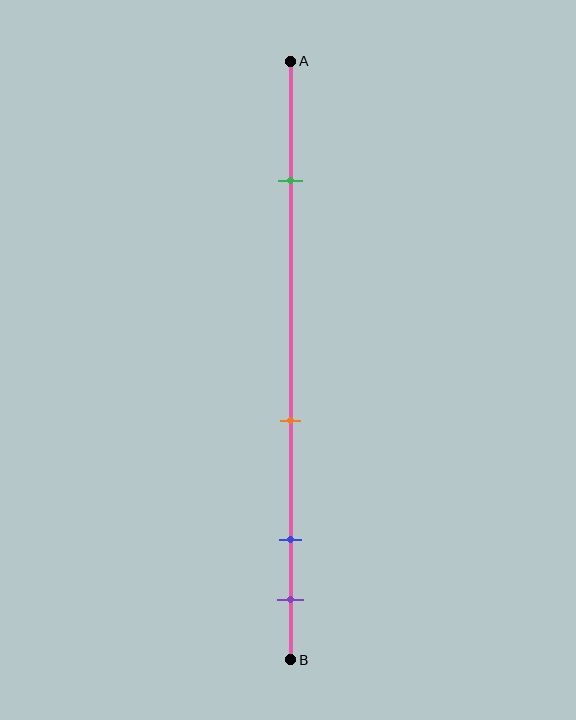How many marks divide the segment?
There are 4 marks dividing the segment.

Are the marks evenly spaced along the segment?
No, the marks are not evenly spaced.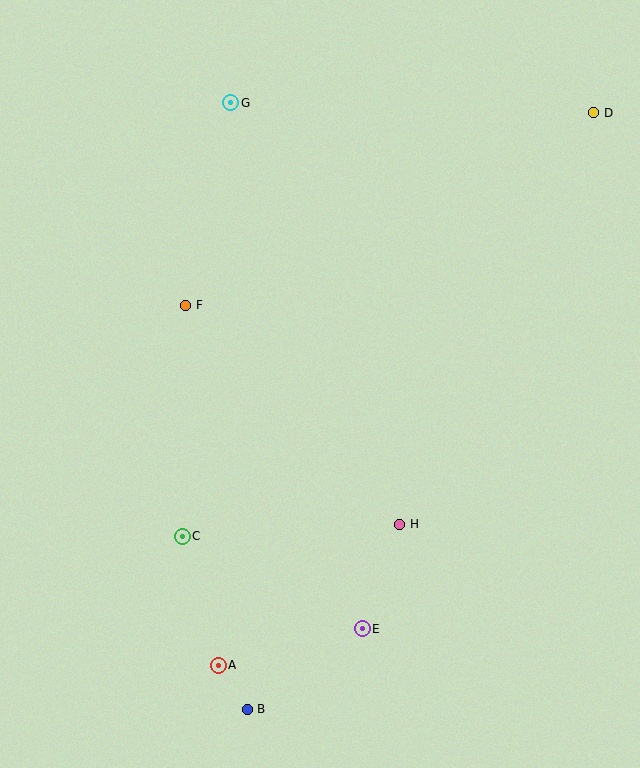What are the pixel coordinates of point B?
Point B is at (247, 709).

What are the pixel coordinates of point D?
Point D is at (594, 113).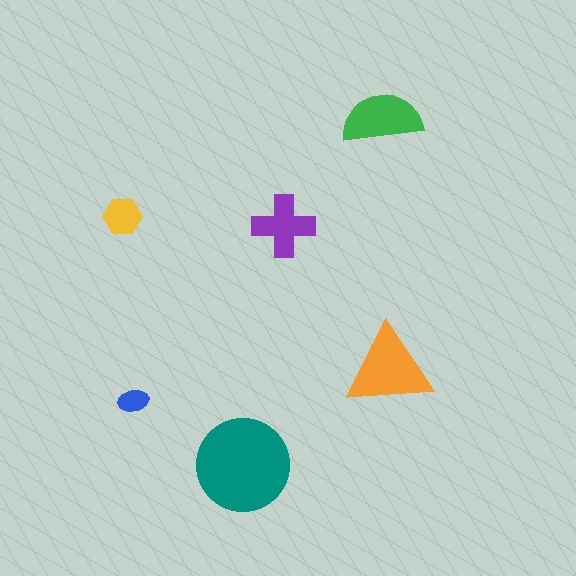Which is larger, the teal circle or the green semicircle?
The teal circle.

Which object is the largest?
The teal circle.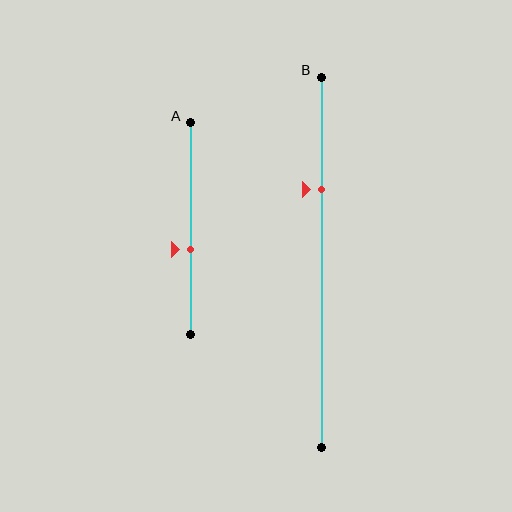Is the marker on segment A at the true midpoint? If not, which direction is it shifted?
No, the marker on segment A is shifted downward by about 10% of the segment length.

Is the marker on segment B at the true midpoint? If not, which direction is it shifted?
No, the marker on segment B is shifted upward by about 20% of the segment length.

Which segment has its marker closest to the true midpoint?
Segment A has its marker closest to the true midpoint.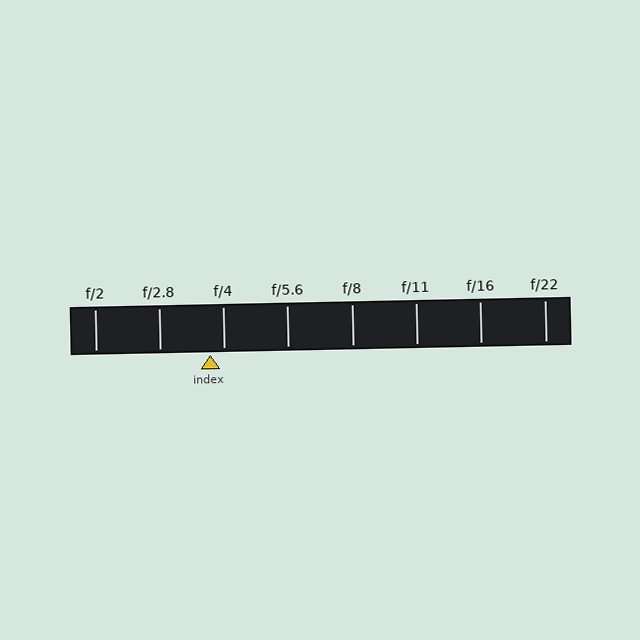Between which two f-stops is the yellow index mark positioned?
The index mark is between f/2.8 and f/4.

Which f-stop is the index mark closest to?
The index mark is closest to f/4.